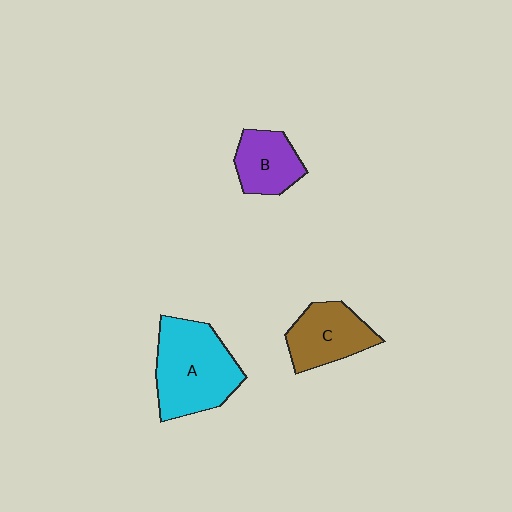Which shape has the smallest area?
Shape B (purple).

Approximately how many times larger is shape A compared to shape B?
Approximately 1.8 times.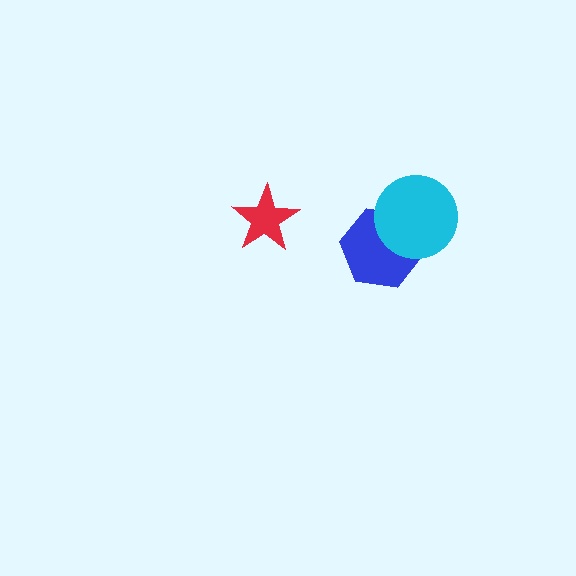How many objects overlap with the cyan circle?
1 object overlaps with the cyan circle.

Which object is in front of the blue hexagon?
The cyan circle is in front of the blue hexagon.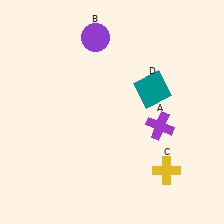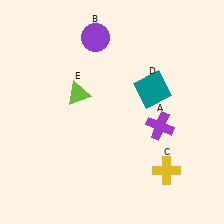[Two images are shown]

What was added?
A lime triangle (E) was added in Image 2.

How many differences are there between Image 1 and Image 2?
There is 1 difference between the two images.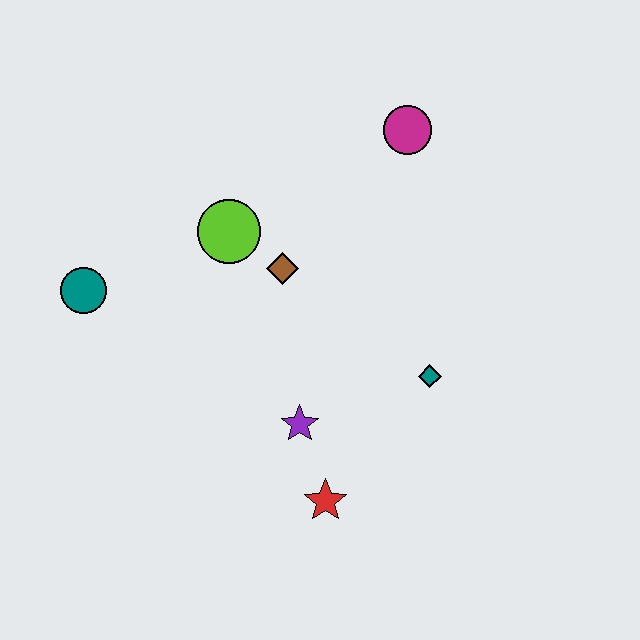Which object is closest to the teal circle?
The lime circle is closest to the teal circle.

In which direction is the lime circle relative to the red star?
The lime circle is above the red star.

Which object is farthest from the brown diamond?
The red star is farthest from the brown diamond.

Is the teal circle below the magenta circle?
Yes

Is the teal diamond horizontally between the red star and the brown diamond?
No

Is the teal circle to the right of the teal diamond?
No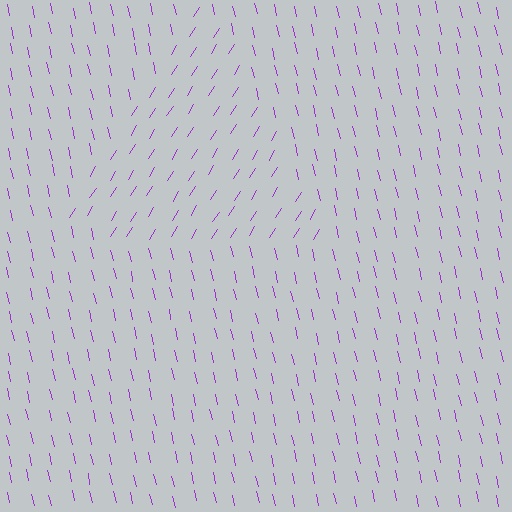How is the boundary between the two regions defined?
The boundary is defined purely by a change in line orientation (approximately 45 degrees difference). All lines are the same color and thickness.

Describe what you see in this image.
The image is filled with small purple line segments. A triangle region in the image has lines oriented differently from the surrounding lines, creating a visible texture boundary.